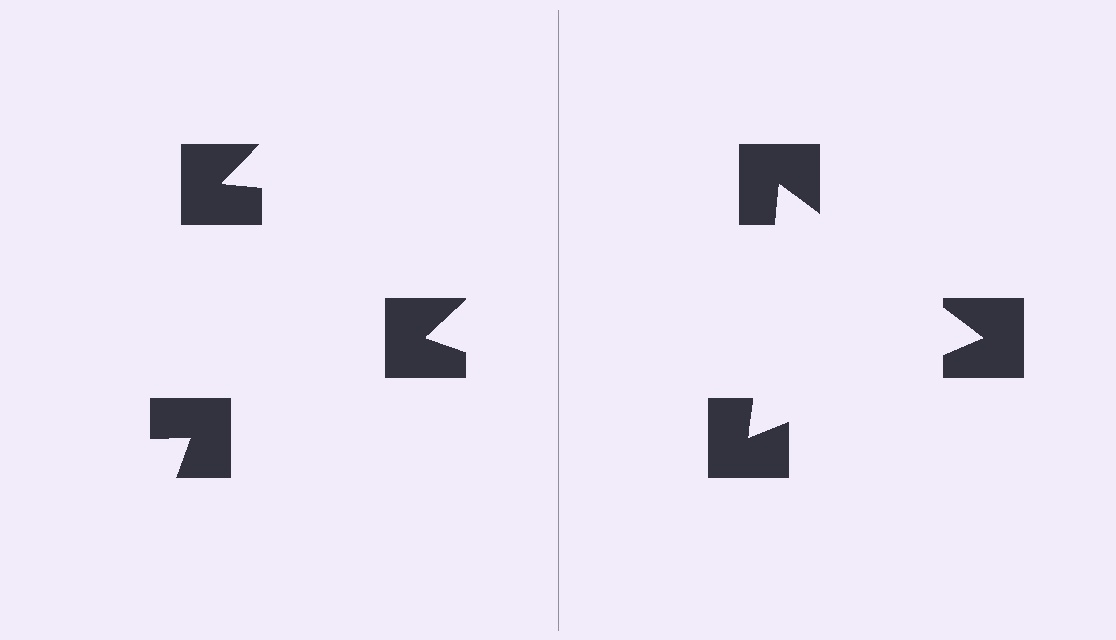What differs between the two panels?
The notched squares are positioned identically on both sides; only the wedge orientations differ. On the right they align to a triangle; on the left they are misaligned.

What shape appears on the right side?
An illusory triangle.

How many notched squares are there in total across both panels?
6 — 3 on each side.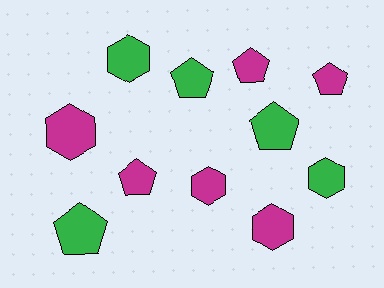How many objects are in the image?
There are 11 objects.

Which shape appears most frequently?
Pentagon, with 6 objects.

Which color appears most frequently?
Magenta, with 6 objects.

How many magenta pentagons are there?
There are 3 magenta pentagons.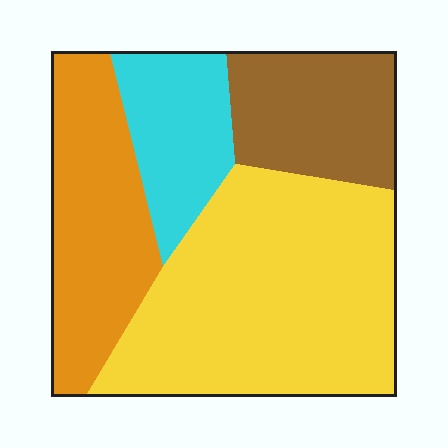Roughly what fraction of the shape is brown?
Brown covers roughly 15% of the shape.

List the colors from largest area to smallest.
From largest to smallest: yellow, orange, brown, cyan.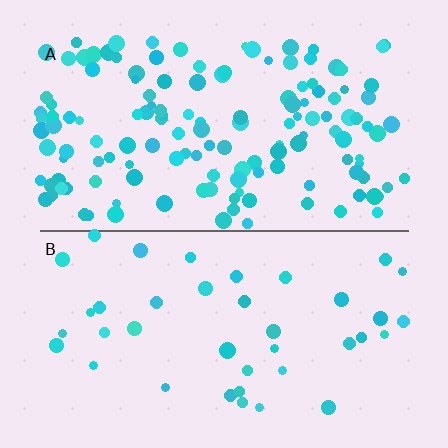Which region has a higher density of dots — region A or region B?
A (the top).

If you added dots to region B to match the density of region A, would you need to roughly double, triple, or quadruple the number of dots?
Approximately quadruple.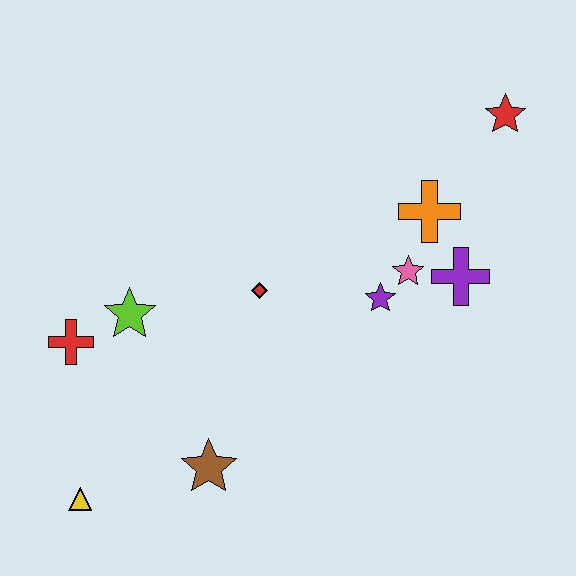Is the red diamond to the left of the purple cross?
Yes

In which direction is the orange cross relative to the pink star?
The orange cross is above the pink star.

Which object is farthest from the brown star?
The red star is farthest from the brown star.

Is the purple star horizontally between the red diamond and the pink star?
Yes